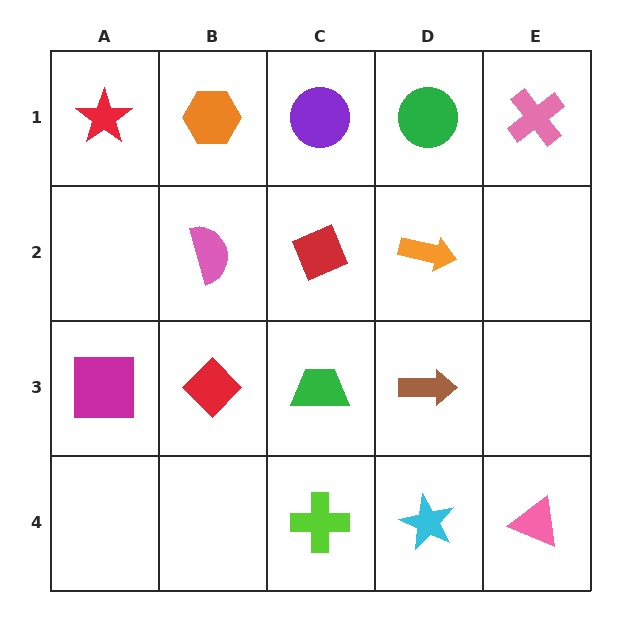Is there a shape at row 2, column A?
No, that cell is empty.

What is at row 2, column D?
An orange arrow.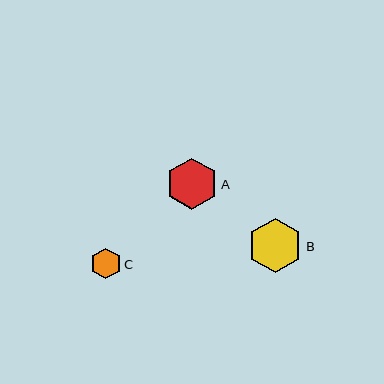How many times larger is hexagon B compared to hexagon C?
Hexagon B is approximately 1.8 times the size of hexagon C.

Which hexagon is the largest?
Hexagon B is the largest with a size of approximately 54 pixels.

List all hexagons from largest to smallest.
From largest to smallest: B, A, C.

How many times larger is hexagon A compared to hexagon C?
Hexagon A is approximately 1.7 times the size of hexagon C.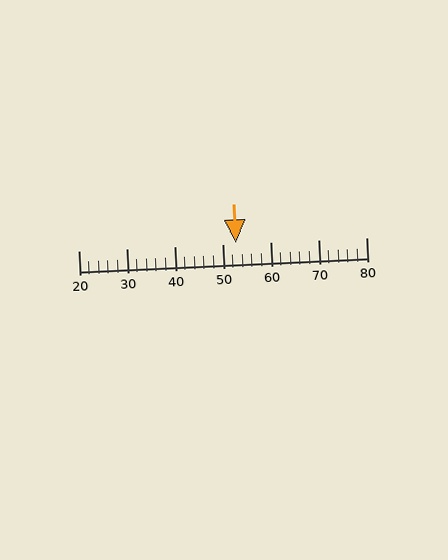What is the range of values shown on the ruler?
The ruler shows values from 20 to 80.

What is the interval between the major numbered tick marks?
The major tick marks are spaced 10 units apart.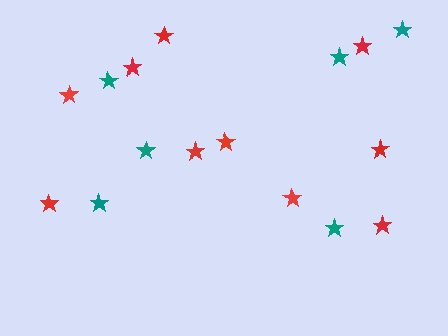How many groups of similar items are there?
There are 2 groups: one group of teal stars (6) and one group of red stars (10).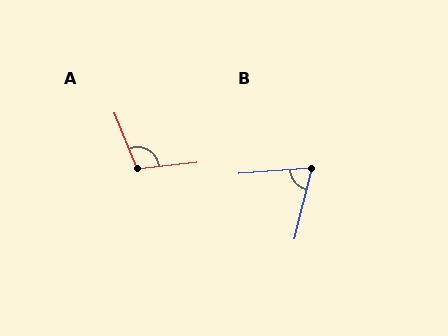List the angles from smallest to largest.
B (72°), A (106°).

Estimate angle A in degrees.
Approximately 106 degrees.